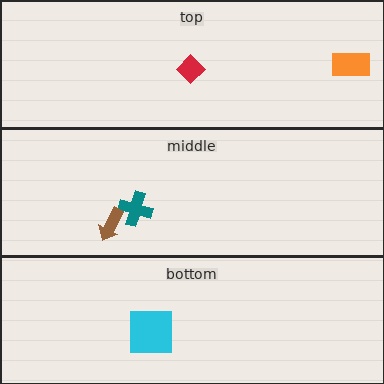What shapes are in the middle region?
The teal cross, the brown arrow.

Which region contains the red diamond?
The top region.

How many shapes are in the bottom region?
1.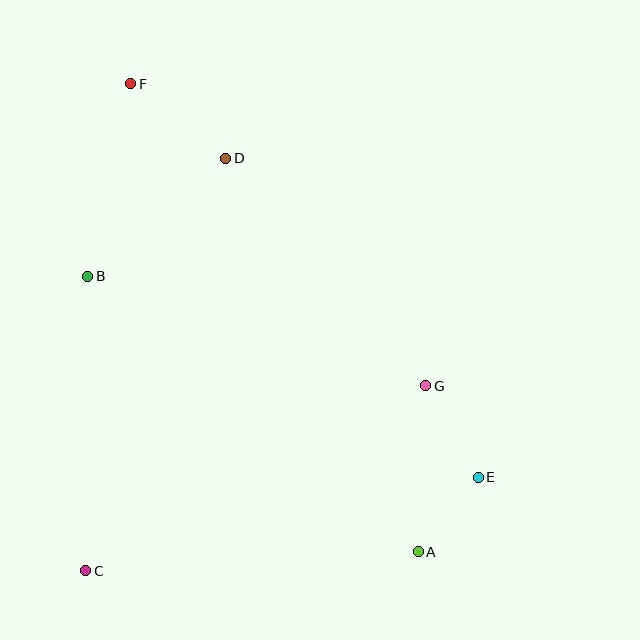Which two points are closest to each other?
Points A and E are closest to each other.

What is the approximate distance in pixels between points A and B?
The distance between A and B is approximately 430 pixels.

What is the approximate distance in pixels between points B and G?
The distance between B and G is approximately 355 pixels.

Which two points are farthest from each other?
Points A and F are farthest from each other.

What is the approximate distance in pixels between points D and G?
The distance between D and G is approximately 303 pixels.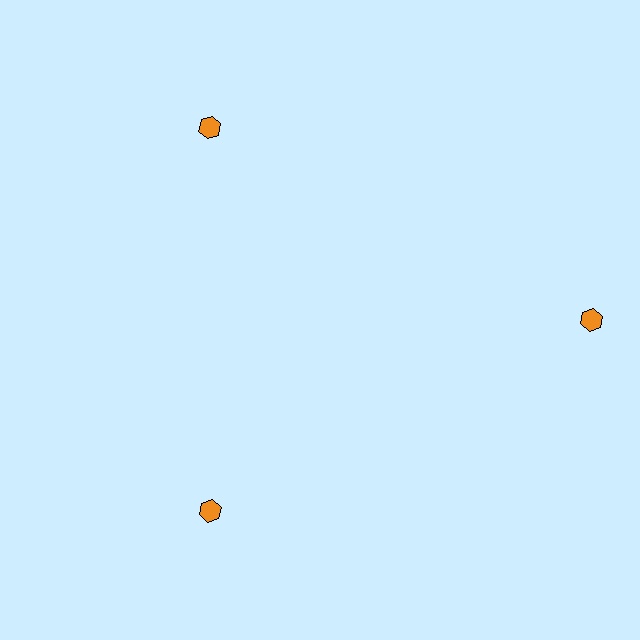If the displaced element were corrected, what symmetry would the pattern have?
It would have 3-fold rotational symmetry — the pattern would map onto itself every 120 degrees.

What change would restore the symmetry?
The symmetry would be restored by moving it inward, back onto the ring so that all 3 hexagons sit at equal angles and equal distance from the center.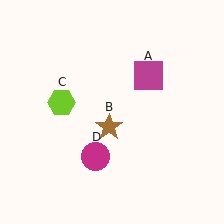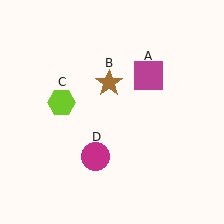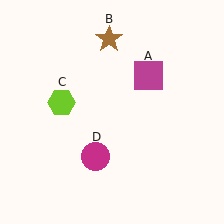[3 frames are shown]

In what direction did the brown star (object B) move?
The brown star (object B) moved up.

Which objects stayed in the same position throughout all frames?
Magenta square (object A) and lime hexagon (object C) and magenta circle (object D) remained stationary.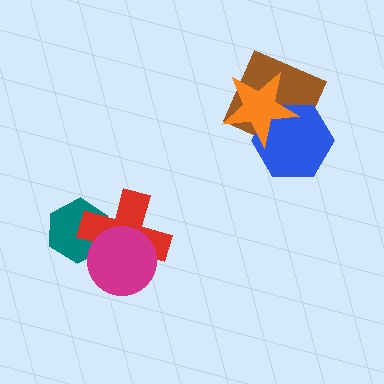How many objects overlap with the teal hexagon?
2 objects overlap with the teal hexagon.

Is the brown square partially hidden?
Yes, it is partially covered by another shape.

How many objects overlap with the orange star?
2 objects overlap with the orange star.